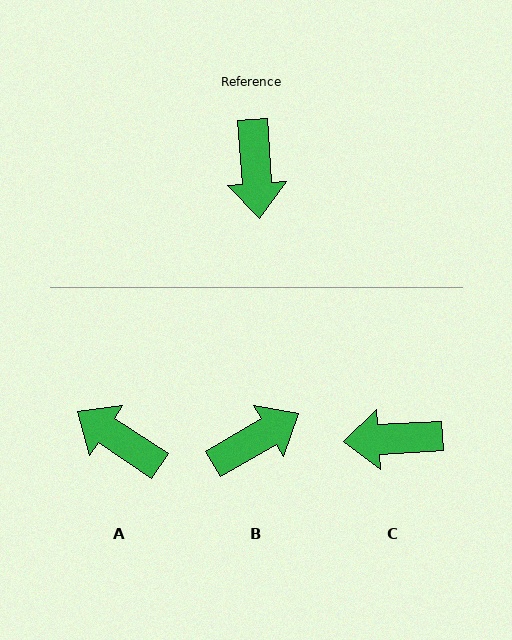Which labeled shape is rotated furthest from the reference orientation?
A, about 127 degrees away.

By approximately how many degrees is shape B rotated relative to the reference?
Approximately 117 degrees counter-clockwise.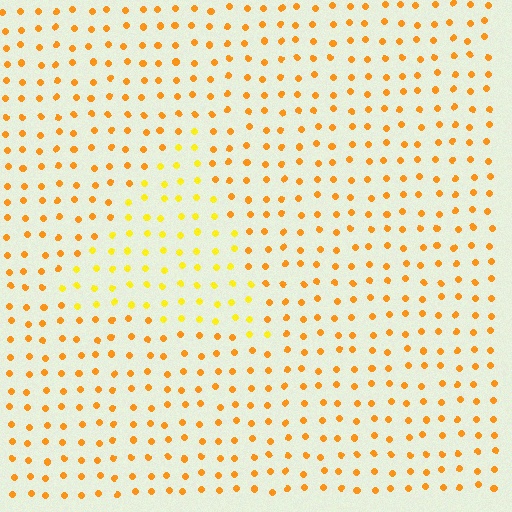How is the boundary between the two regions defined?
The boundary is defined purely by a slight shift in hue (about 25 degrees). Spacing, size, and orientation are identical on both sides.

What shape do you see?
I see a triangle.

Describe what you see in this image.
The image is filled with small orange elements in a uniform arrangement. A triangle-shaped region is visible where the elements are tinted to a slightly different hue, forming a subtle color boundary.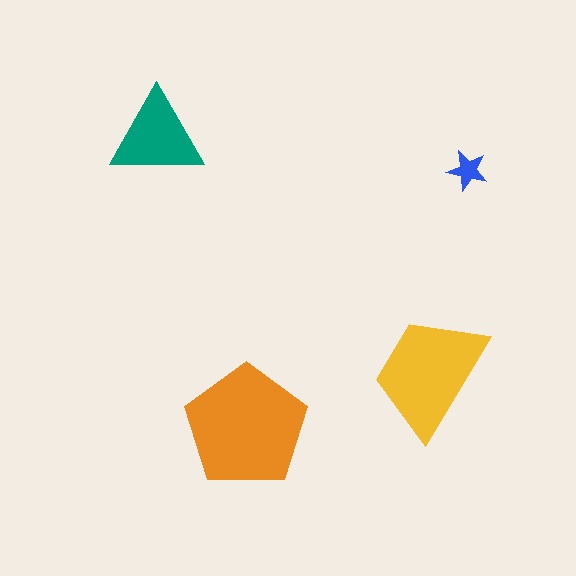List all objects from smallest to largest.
The blue star, the teal triangle, the yellow trapezoid, the orange pentagon.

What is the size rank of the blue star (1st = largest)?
4th.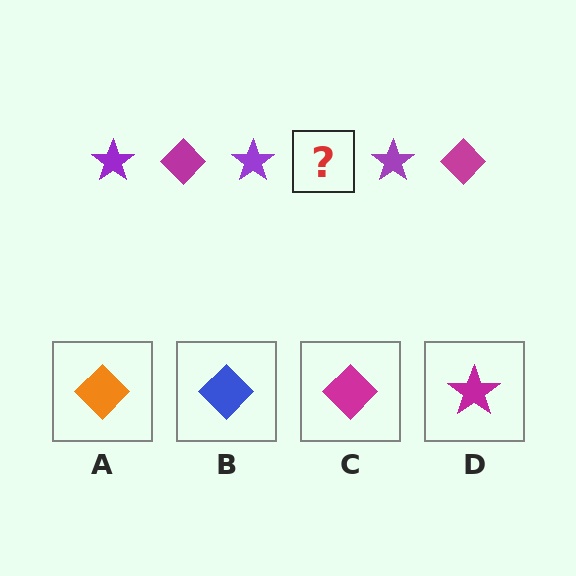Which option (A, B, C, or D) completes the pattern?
C.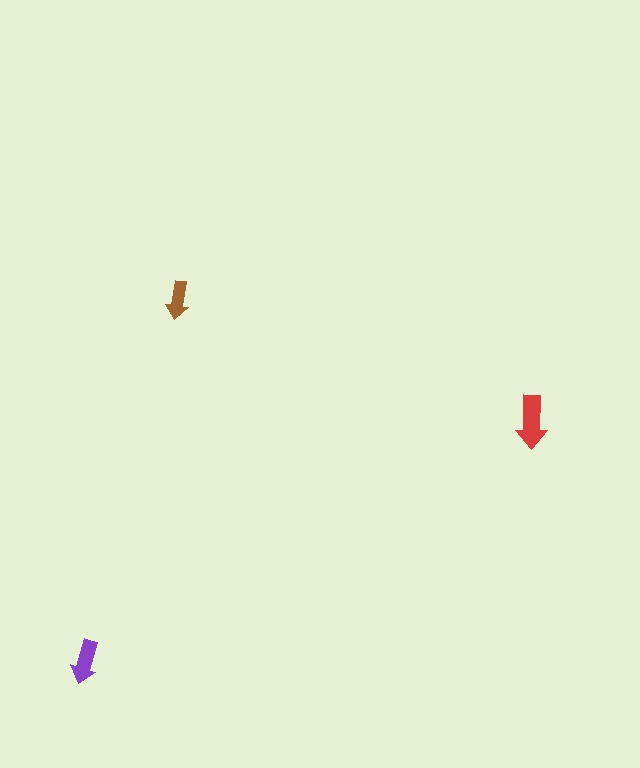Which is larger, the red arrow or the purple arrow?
The red one.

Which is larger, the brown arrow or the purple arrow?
The purple one.